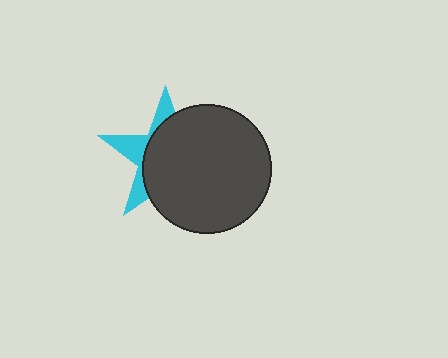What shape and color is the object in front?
The object in front is a dark gray circle.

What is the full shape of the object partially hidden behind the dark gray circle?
The partially hidden object is a cyan star.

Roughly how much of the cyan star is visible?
A small part of it is visible (roughly 31%).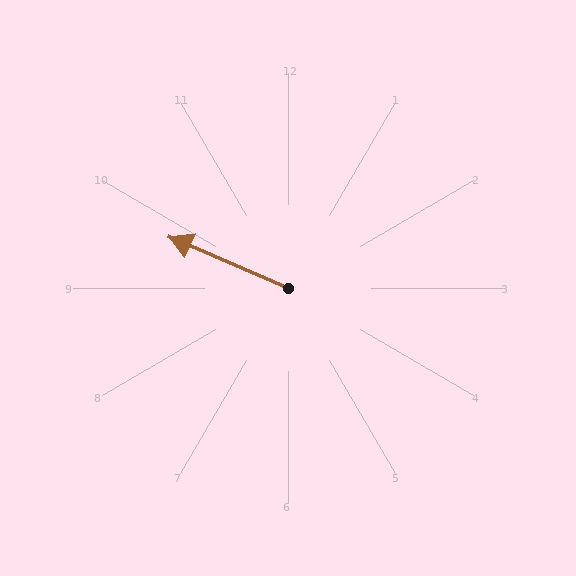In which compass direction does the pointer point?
Northwest.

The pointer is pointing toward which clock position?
Roughly 10 o'clock.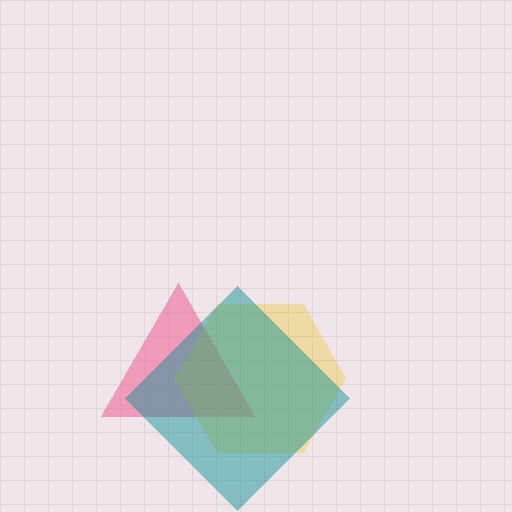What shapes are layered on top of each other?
The layered shapes are: a pink triangle, a yellow hexagon, a teal diamond.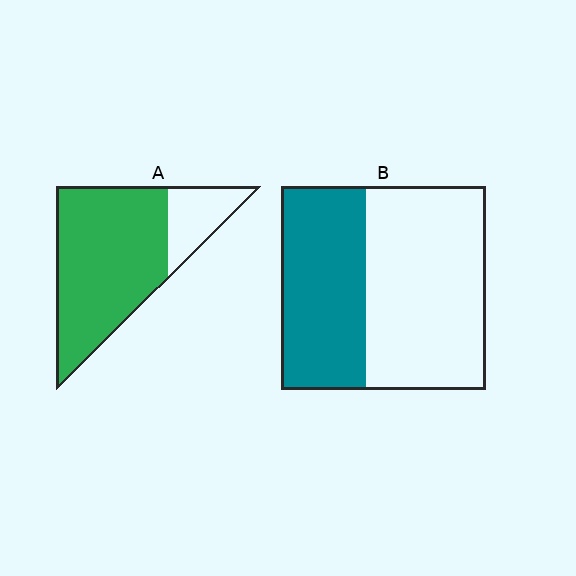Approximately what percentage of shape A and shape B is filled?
A is approximately 80% and B is approximately 40%.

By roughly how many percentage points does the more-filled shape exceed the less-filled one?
By roughly 40 percentage points (A over B).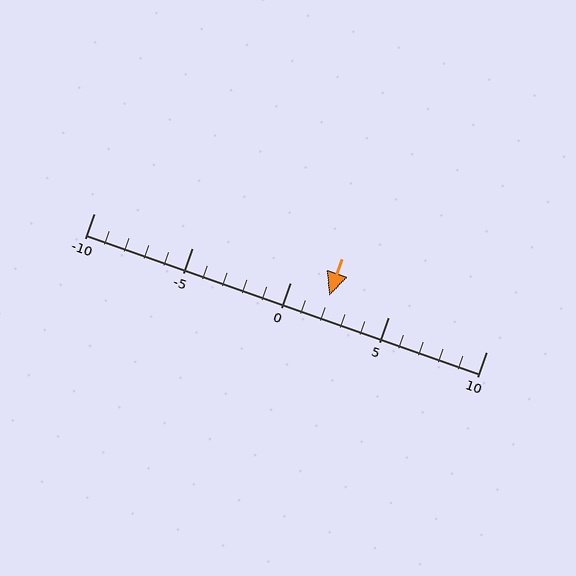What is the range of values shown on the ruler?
The ruler shows values from -10 to 10.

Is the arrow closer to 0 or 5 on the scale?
The arrow is closer to 0.